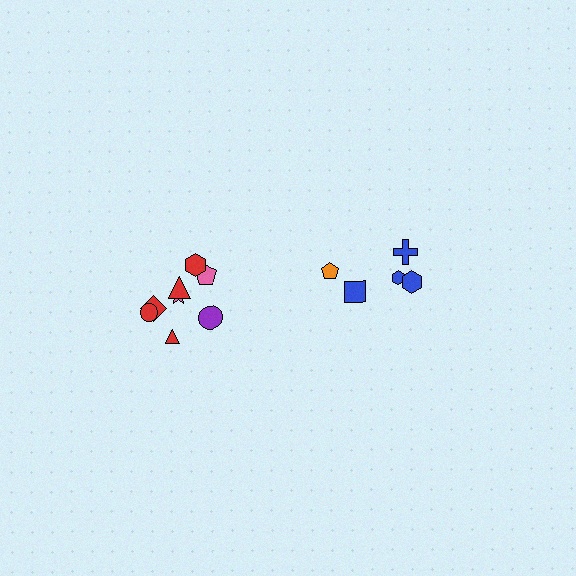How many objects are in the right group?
There are 5 objects.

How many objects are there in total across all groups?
There are 13 objects.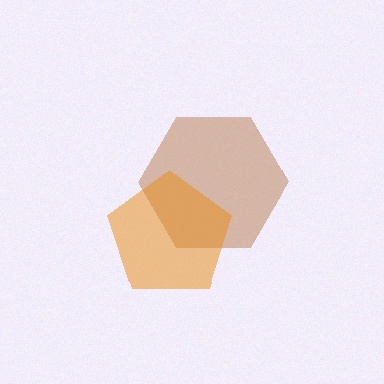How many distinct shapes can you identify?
There are 2 distinct shapes: a brown hexagon, an orange pentagon.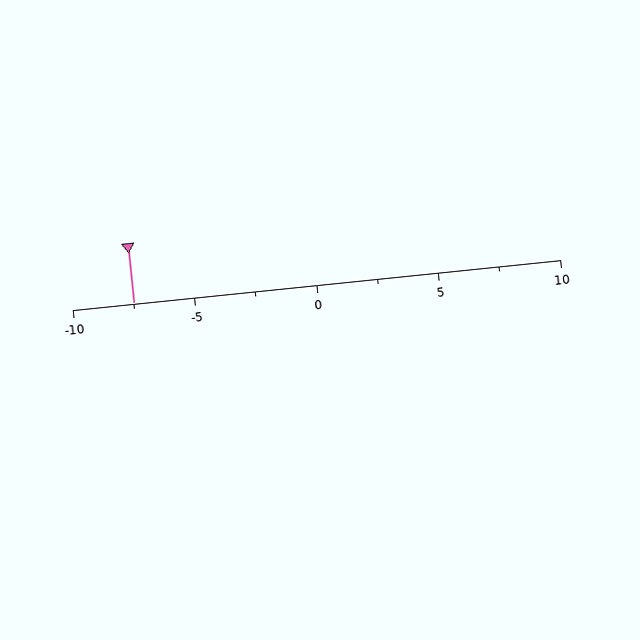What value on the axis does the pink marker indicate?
The marker indicates approximately -7.5.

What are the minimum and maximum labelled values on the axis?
The axis runs from -10 to 10.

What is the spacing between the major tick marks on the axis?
The major ticks are spaced 5 apart.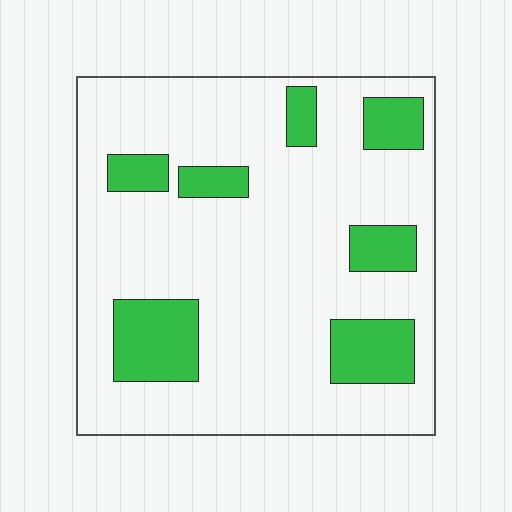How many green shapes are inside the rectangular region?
7.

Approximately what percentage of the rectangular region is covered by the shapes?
Approximately 20%.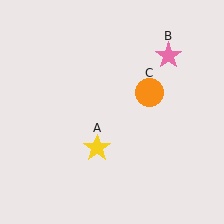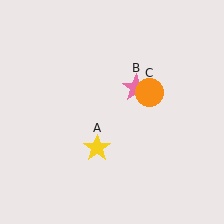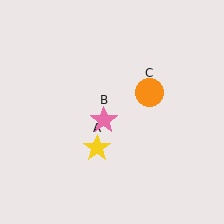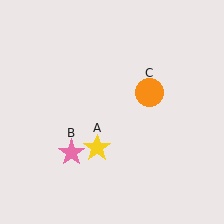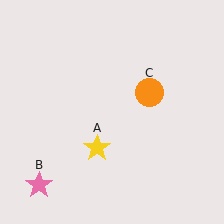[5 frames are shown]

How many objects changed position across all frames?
1 object changed position: pink star (object B).